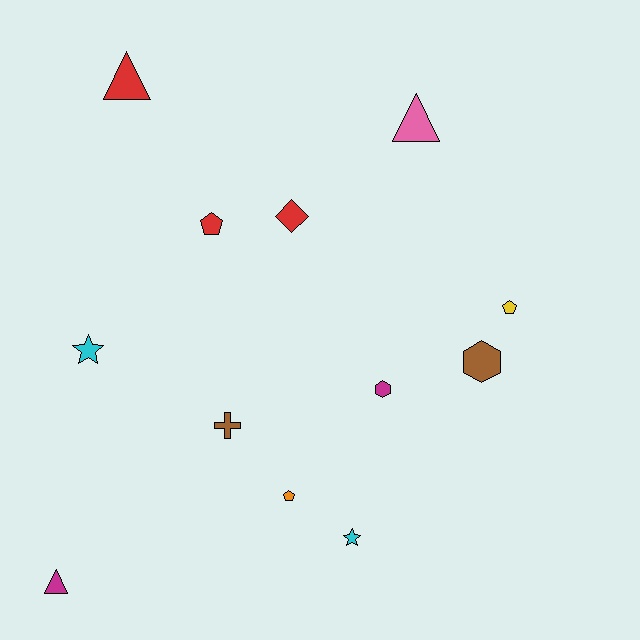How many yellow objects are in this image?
There is 1 yellow object.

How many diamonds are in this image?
There is 1 diamond.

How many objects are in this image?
There are 12 objects.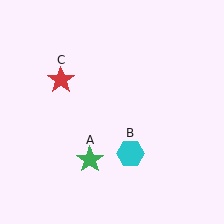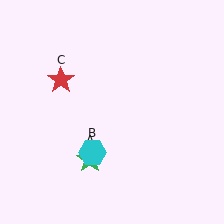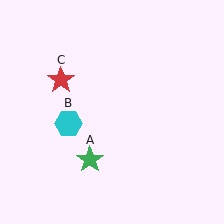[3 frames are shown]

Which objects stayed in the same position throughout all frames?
Green star (object A) and red star (object C) remained stationary.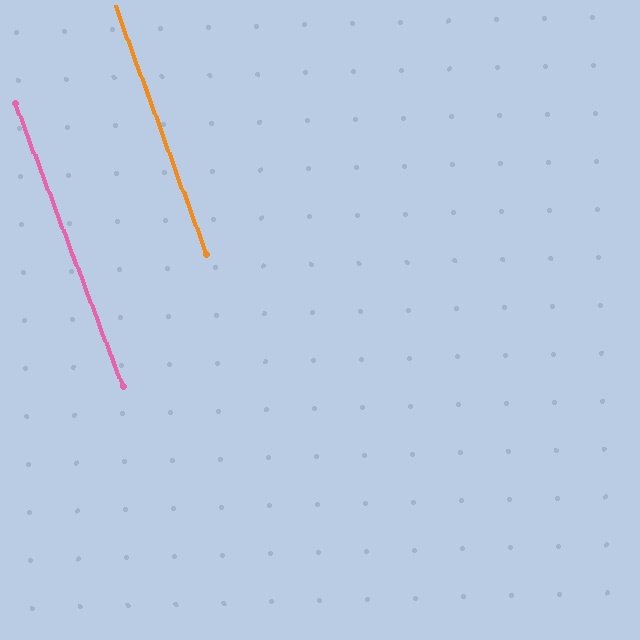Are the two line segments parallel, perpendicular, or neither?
Parallel — their directions differ by only 0.6°.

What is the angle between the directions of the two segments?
Approximately 1 degree.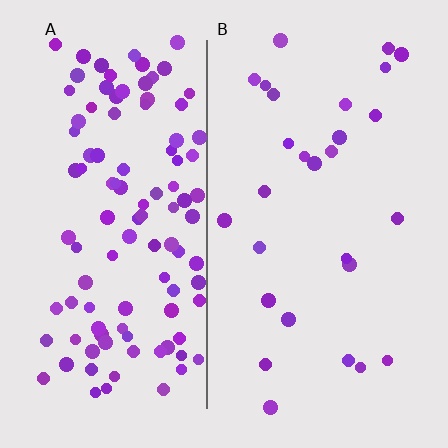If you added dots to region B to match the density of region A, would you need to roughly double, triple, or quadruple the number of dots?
Approximately quadruple.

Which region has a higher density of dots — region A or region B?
A (the left).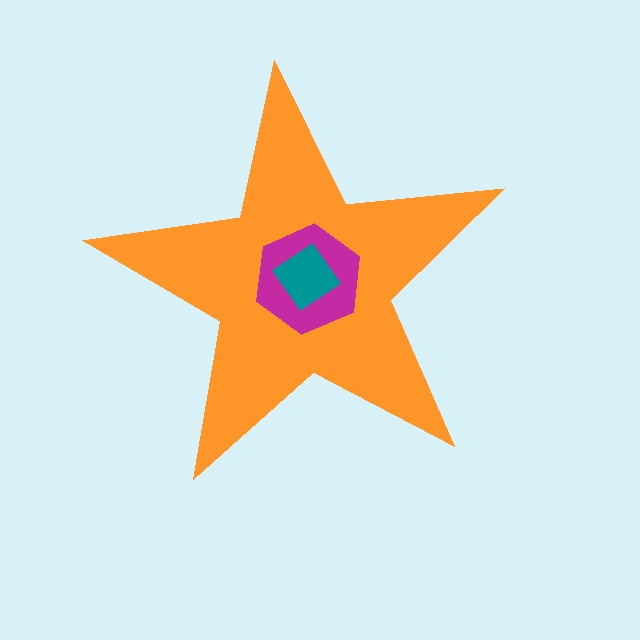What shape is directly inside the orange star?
The magenta hexagon.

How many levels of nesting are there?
3.